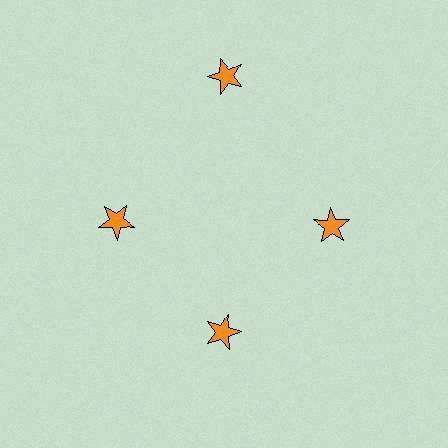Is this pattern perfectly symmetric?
No. The 4 orange stars are arranged in a ring, but one element near the 12 o'clock position is pushed outward from the center, breaking the 4-fold rotational symmetry.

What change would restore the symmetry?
The symmetry would be restored by moving it inward, back onto the ring so that all 4 stars sit at equal angles and equal distance from the center.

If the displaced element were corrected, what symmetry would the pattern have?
It would have 4-fold rotational symmetry — the pattern would map onto itself every 90 degrees.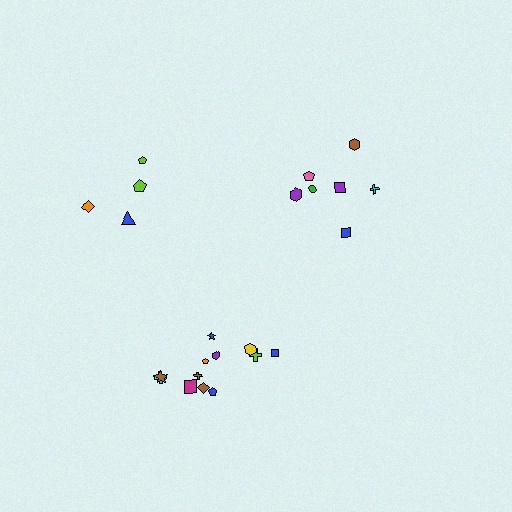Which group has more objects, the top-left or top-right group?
The top-right group.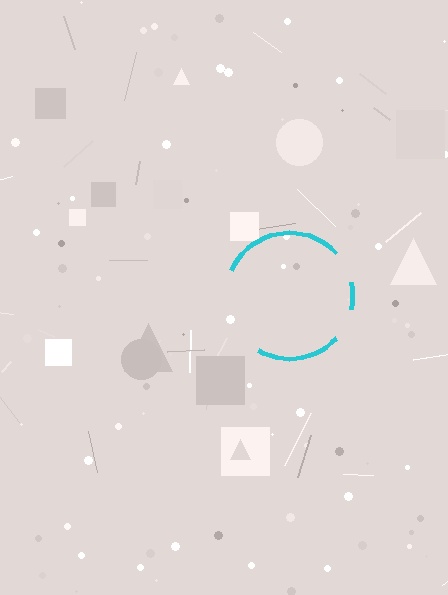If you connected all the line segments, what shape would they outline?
They would outline a circle.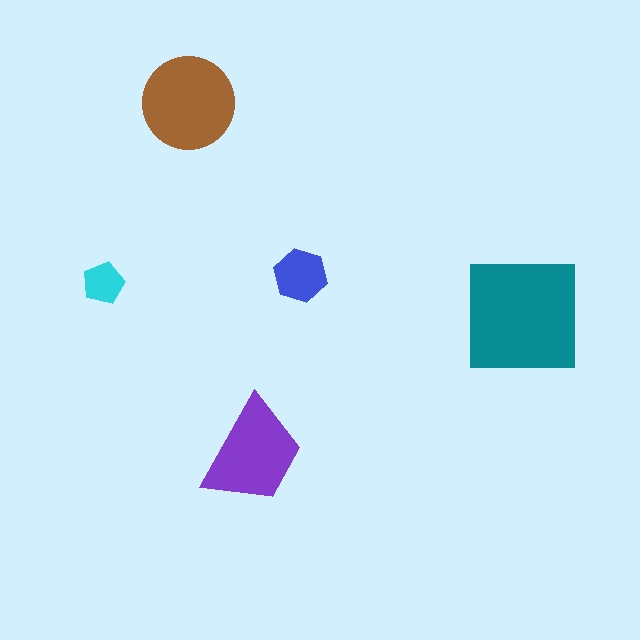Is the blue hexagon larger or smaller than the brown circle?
Smaller.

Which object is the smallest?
The cyan pentagon.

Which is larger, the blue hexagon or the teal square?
The teal square.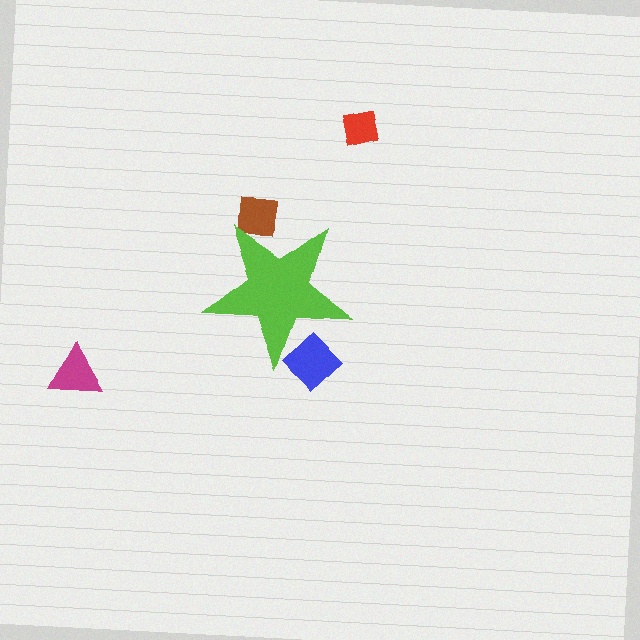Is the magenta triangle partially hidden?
No, the magenta triangle is fully visible.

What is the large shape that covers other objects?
A lime star.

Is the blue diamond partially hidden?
Yes, the blue diamond is partially hidden behind the lime star.